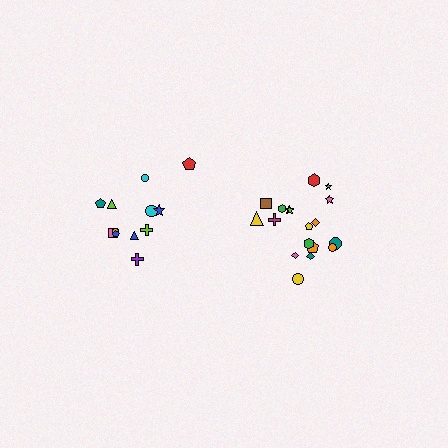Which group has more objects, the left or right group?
The right group.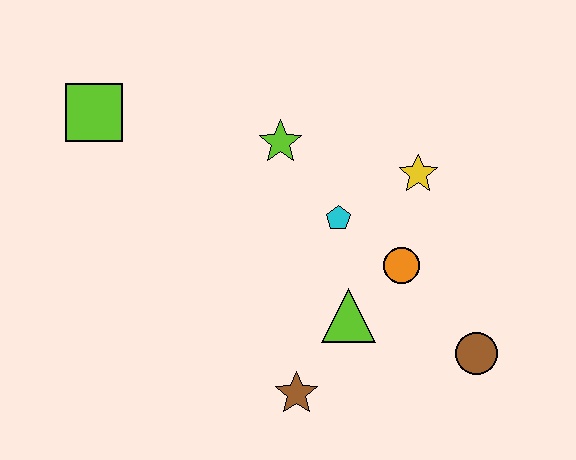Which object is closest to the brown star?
The lime triangle is closest to the brown star.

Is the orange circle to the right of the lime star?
Yes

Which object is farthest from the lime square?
The brown circle is farthest from the lime square.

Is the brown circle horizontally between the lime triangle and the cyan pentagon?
No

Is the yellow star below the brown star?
No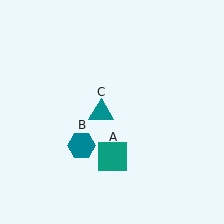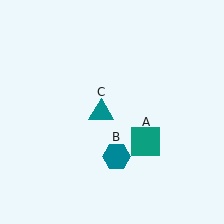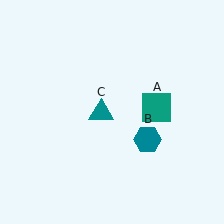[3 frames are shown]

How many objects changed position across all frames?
2 objects changed position: teal square (object A), teal hexagon (object B).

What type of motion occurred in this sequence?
The teal square (object A), teal hexagon (object B) rotated counterclockwise around the center of the scene.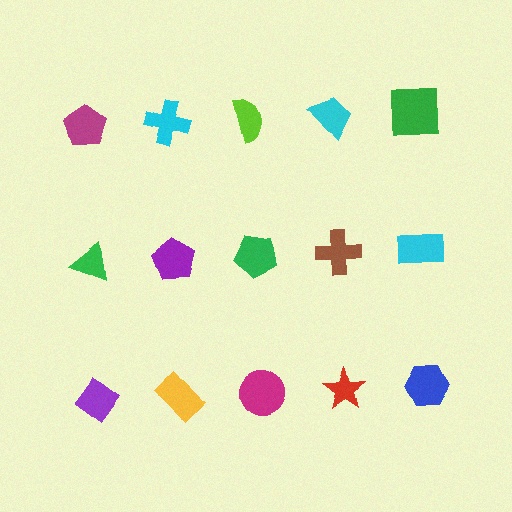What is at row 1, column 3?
A lime semicircle.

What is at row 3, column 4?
A red star.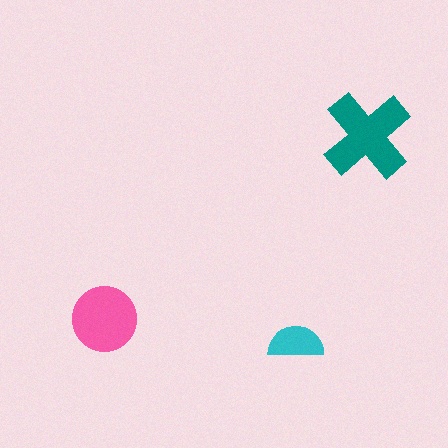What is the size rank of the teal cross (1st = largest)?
1st.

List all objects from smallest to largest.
The cyan semicircle, the pink circle, the teal cross.